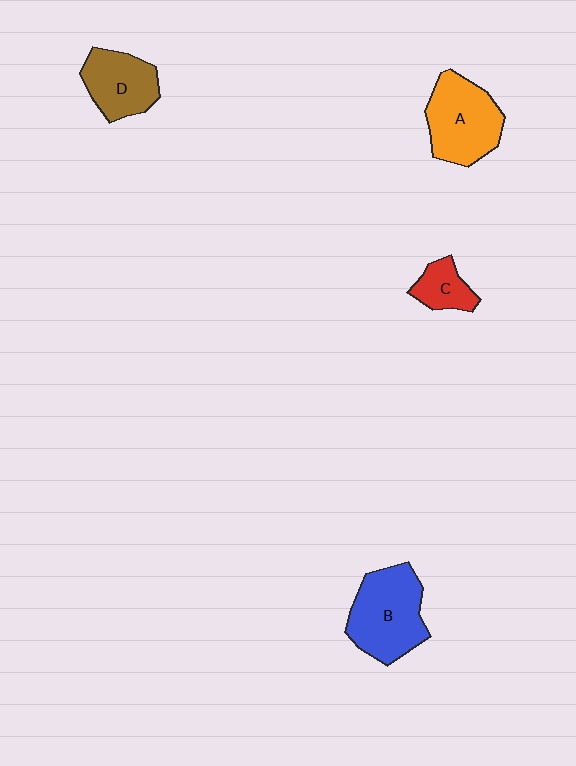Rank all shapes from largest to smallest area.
From largest to smallest: B (blue), A (orange), D (brown), C (red).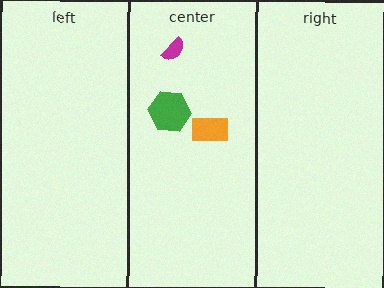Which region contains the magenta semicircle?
The center region.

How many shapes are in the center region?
3.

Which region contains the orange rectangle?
The center region.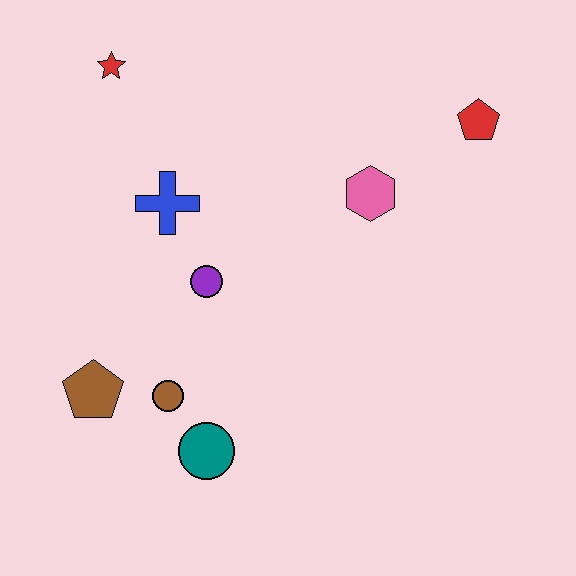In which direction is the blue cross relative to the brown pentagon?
The blue cross is above the brown pentagon.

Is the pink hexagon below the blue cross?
No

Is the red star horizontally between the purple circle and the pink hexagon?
No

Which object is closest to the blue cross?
The purple circle is closest to the blue cross.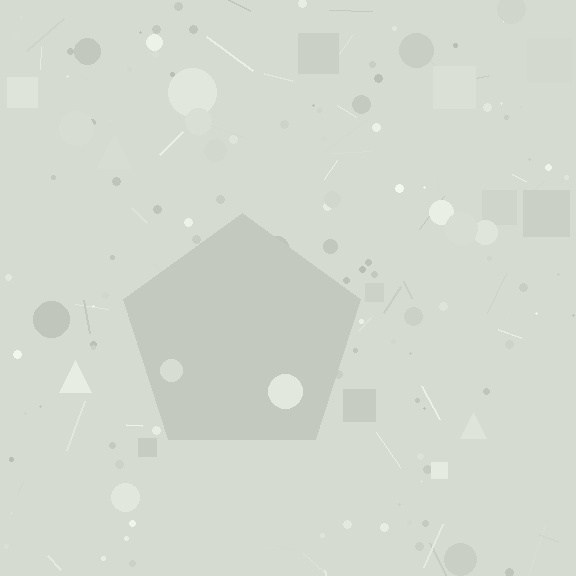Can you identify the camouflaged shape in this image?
The camouflaged shape is a pentagon.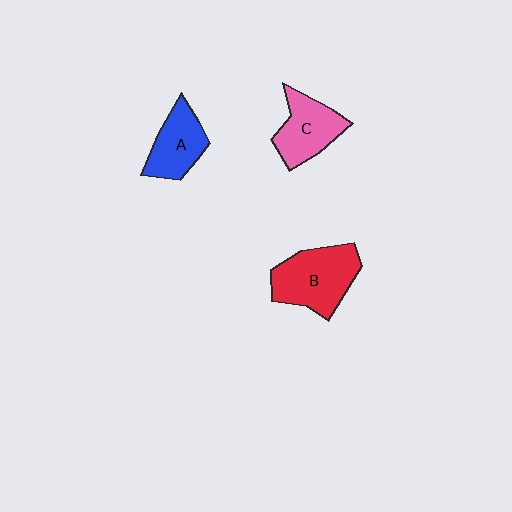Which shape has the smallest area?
Shape A (blue).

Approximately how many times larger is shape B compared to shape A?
Approximately 1.4 times.